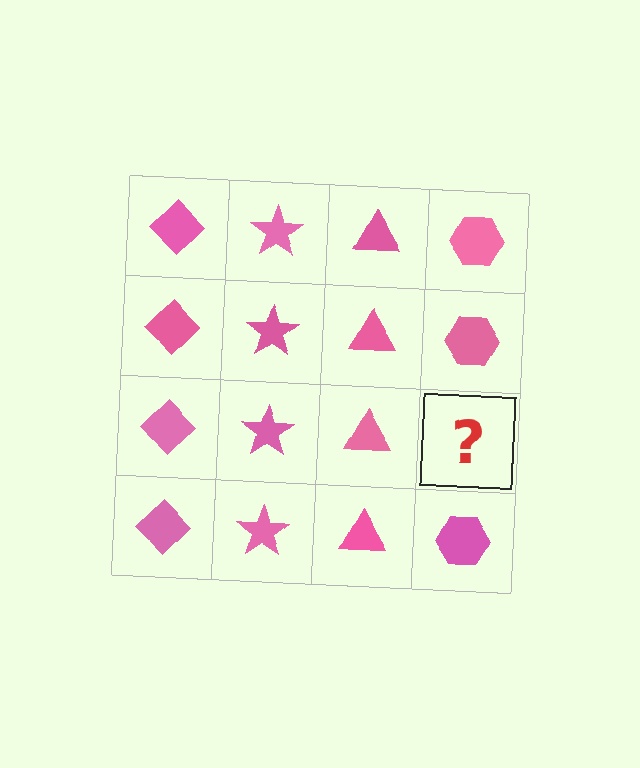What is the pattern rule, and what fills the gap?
The rule is that each column has a consistent shape. The gap should be filled with a pink hexagon.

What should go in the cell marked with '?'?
The missing cell should contain a pink hexagon.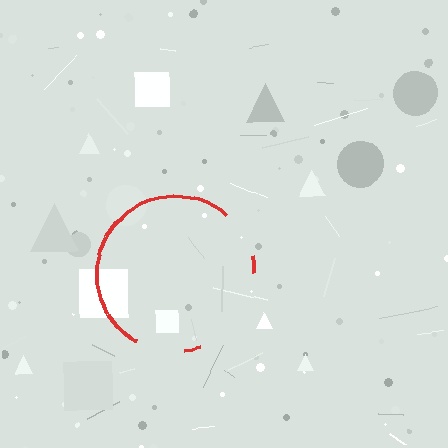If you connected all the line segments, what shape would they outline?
They would outline a circle.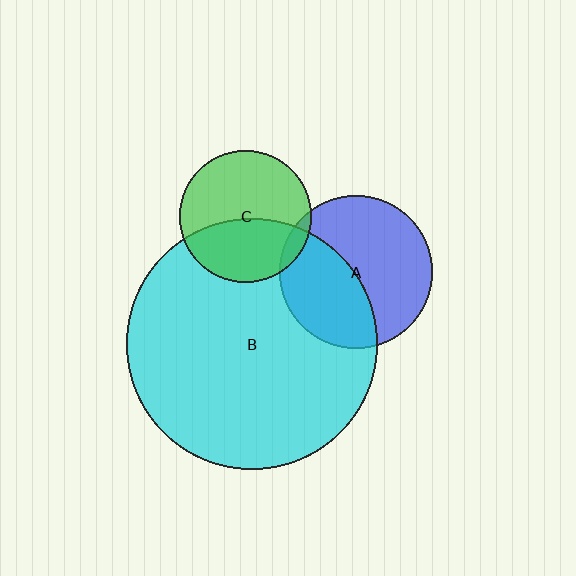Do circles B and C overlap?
Yes.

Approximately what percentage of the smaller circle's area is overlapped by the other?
Approximately 40%.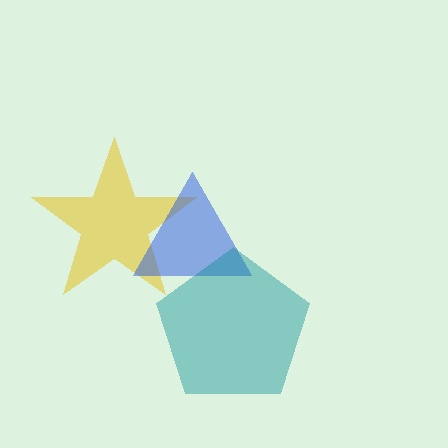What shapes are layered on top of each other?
The layered shapes are: a yellow star, a blue triangle, a teal pentagon.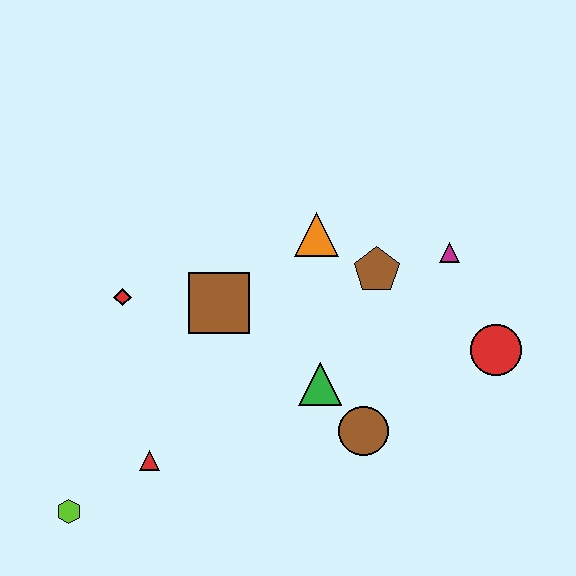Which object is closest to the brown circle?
The green triangle is closest to the brown circle.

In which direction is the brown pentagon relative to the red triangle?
The brown pentagon is to the right of the red triangle.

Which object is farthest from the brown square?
The red circle is farthest from the brown square.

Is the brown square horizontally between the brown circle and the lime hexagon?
Yes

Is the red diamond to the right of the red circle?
No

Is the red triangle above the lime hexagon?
Yes